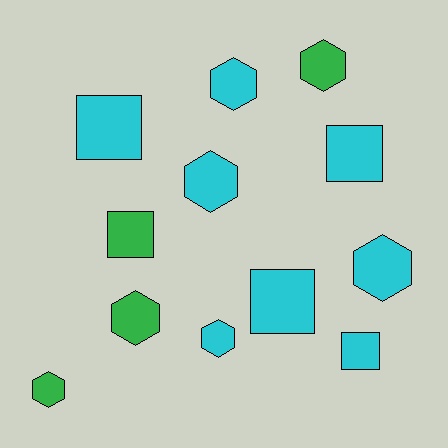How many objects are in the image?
There are 12 objects.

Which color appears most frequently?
Cyan, with 8 objects.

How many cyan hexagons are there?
There are 4 cyan hexagons.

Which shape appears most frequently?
Hexagon, with 7 objects.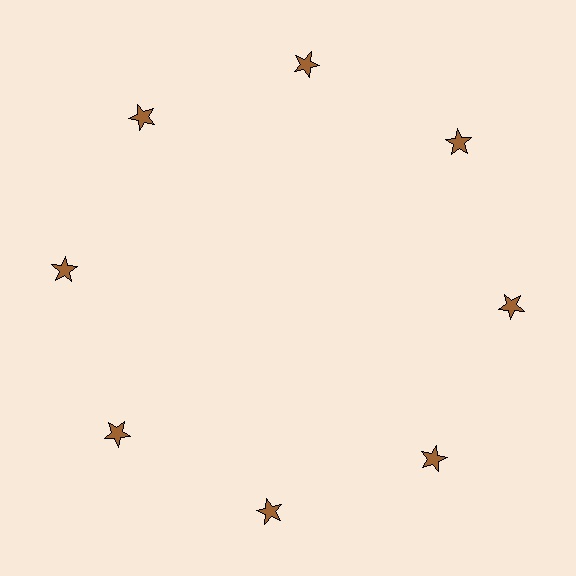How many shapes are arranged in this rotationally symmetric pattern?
There are 8 shapes, arranged in 8 groups of 1.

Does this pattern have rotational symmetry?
Yes, this pattern has 8-fold rotational symmetry. It looks the same after rotating 45 degrees around the center.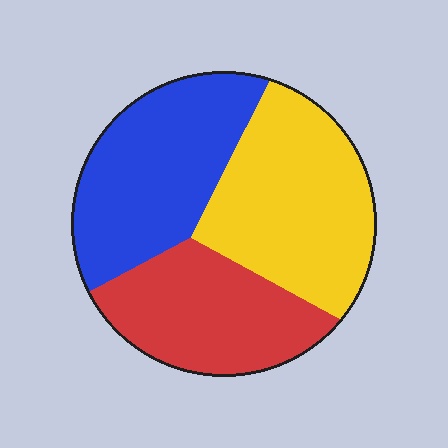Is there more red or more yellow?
Yellow.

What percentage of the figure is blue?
Blue covers roughly 35% of the figure.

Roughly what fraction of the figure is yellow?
Yellow takes up about three eighths (3/8) of the figure.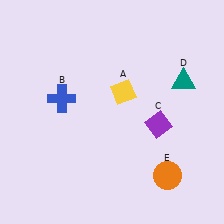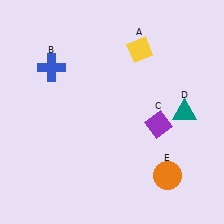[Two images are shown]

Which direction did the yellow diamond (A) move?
The yellow diamond (A) moved up.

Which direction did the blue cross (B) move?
The blue cross (B) moved up.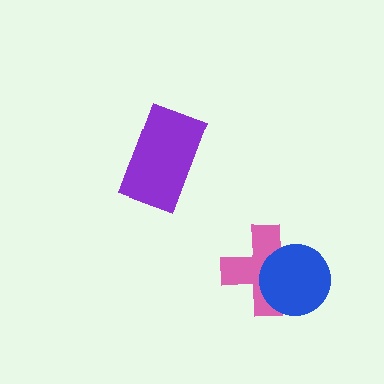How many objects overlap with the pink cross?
1 object overlaps with the pink cross.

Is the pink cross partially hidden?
Yes, it is partially covered by another shape.